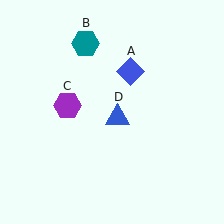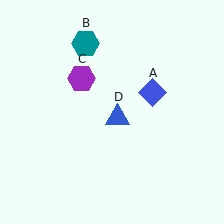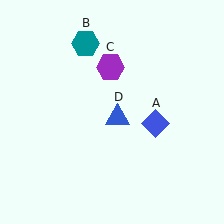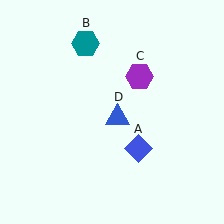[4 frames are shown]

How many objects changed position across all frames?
2 objects changed position: blue diamond (object A), purple hexagon (object C).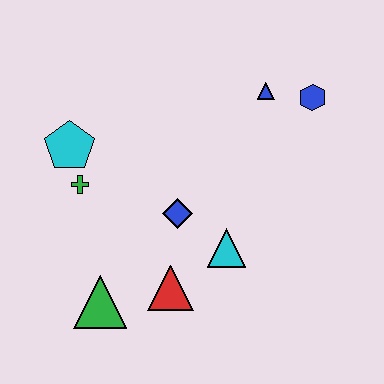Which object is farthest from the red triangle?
The blue hexagon is farthest from the red triangle.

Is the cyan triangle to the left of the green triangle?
No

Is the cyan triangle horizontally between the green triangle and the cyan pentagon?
No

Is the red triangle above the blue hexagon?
No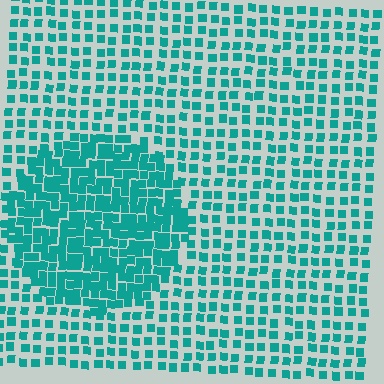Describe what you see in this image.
The image contains small teal elements arranged at two different densities. A circle-shaped region is visible where the elements are more densely packed than the surrounding area.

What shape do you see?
I see a circle.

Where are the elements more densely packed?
The elements are more densely packed inside the circle boundary.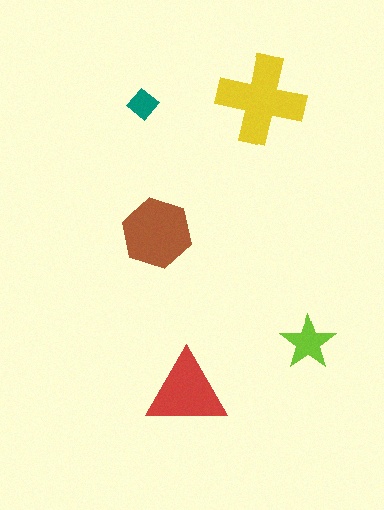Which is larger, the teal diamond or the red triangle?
The red triangle.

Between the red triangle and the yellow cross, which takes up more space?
The yellow cross.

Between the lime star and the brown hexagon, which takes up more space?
The brown hexagon.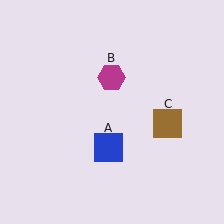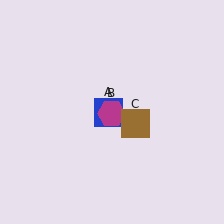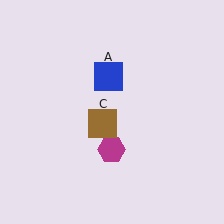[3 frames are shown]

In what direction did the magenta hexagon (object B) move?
The magenta hexagon (object B) moved down.